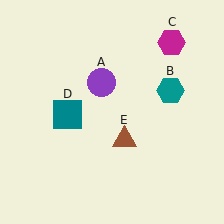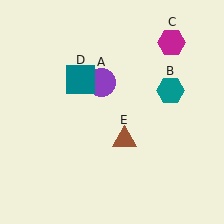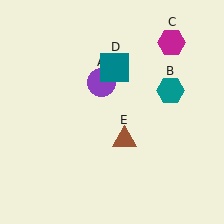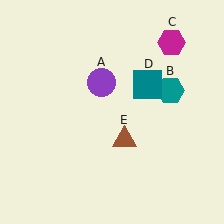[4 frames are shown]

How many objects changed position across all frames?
1 object changed position: teal square (object D).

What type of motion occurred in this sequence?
The teal square (object D) rotated clockwise around the center of the scene.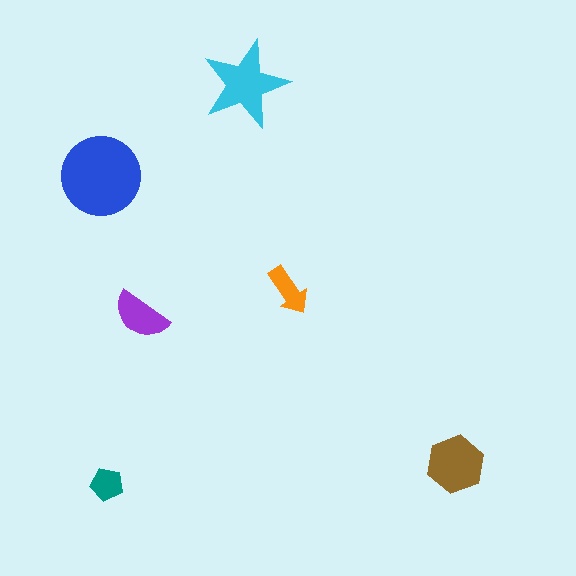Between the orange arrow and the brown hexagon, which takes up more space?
The brown hexagon.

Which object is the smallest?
The teal pentagon.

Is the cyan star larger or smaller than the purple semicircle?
Larger.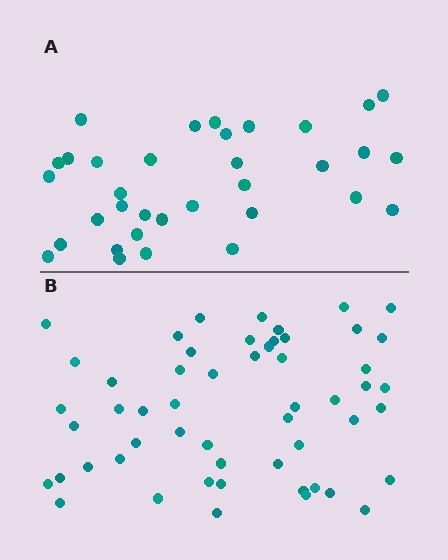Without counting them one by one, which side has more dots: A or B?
Region B (the bottom region) has more dots.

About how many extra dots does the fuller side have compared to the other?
Region B has approximately 20 more dots than region A.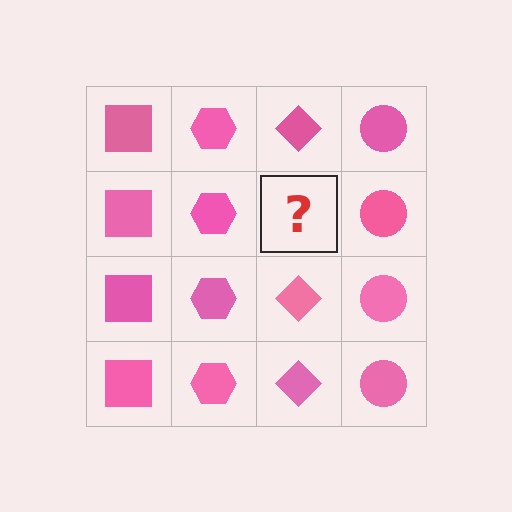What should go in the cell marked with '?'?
The missing cell should contain a pink diamond.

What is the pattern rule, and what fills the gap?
The rule is that each column has a consistent shape. The gap should be filled with a pink diamond.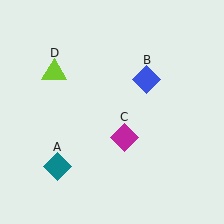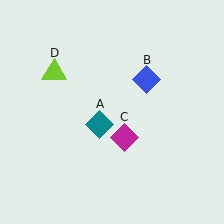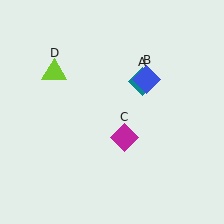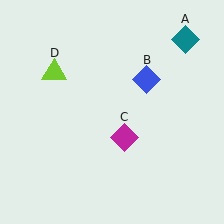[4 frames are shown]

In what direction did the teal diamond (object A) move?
The teal diamond (object A) moved up and to the right.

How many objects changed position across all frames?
1 object changed position: teal diamond (object A).